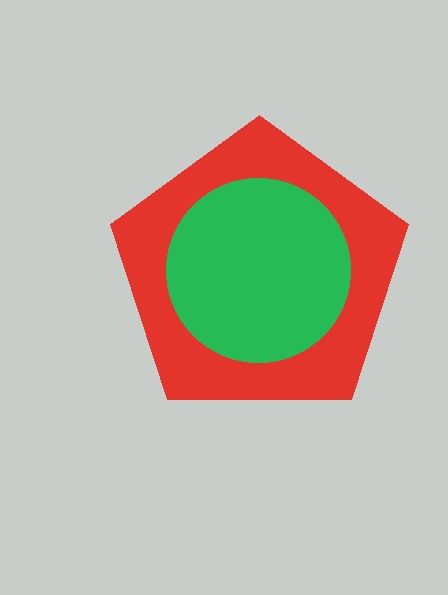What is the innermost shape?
The green circle.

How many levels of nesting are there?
2.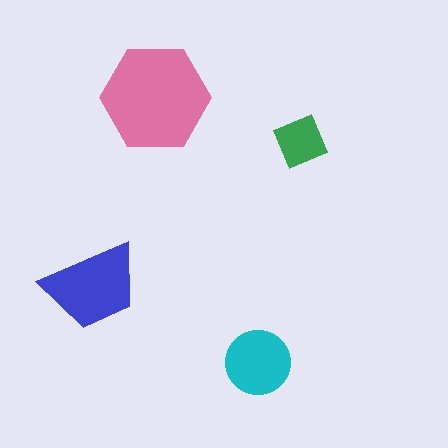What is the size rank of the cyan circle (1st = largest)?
3rd.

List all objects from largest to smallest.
The pink hexagon, the blue trapezoid, the cyan circle, the green square.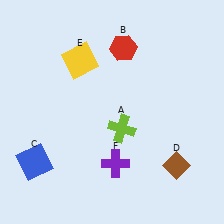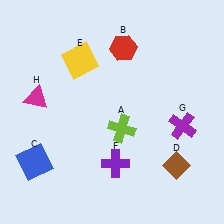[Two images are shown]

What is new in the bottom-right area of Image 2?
A purple cross (G) was added in the bottom-right area of Image 2.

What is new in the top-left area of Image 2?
A magenta triangle (H) was added in the top-left area of Image 2.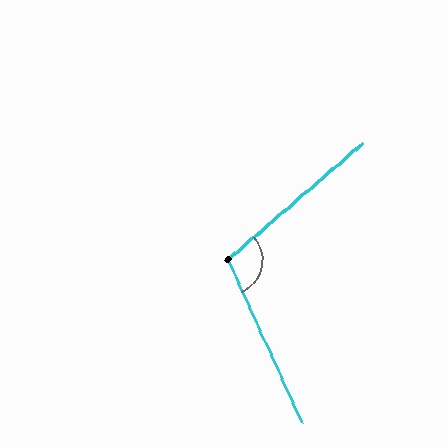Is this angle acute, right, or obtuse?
It is obtuse.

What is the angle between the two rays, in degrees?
Approximately 106 degrees.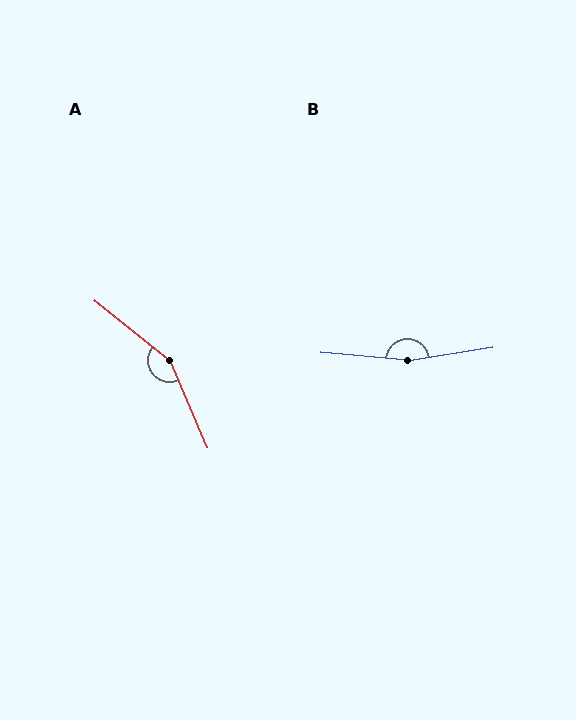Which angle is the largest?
B, at approximately 166 degrees.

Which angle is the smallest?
A, at approximately 152 degrees.